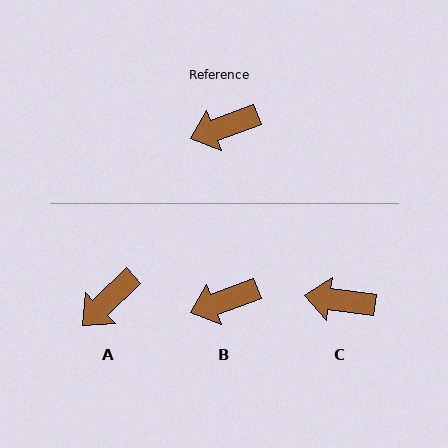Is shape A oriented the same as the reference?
No, it is off by about 24 degrees.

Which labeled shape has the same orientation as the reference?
B.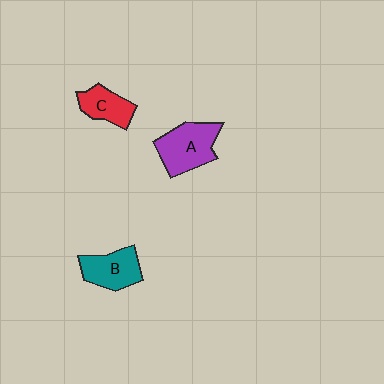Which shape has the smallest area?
Shape C (red).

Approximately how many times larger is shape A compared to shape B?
Approximately 1.3 times.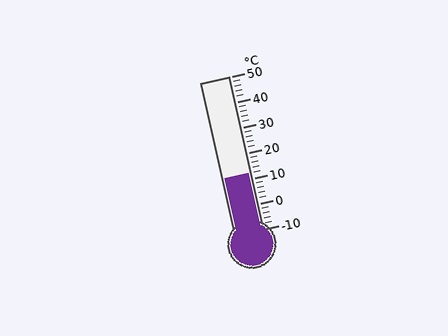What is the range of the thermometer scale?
The thermometer scale ranges from -10°C to 50°C.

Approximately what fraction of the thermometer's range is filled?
The thermometer is filled to approximately 35% of its range.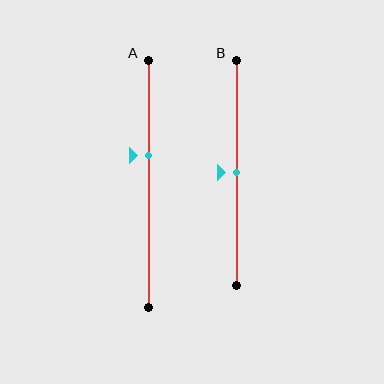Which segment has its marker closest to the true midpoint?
Segment B has its marker closest to the true midpoint.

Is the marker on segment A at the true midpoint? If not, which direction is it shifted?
No, the marker on segment A is shifted upward by about 12% of the segment length.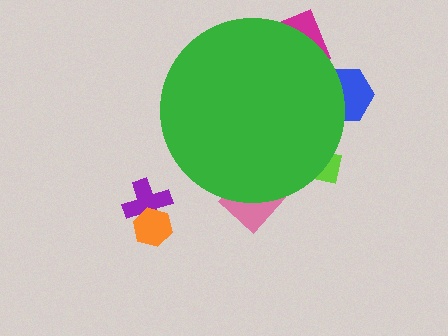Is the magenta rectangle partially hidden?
Yes, the magenta rectangle is partially hidden behind the green circle.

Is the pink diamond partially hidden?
Yes, the pink diamond is partially hidden behind the green circle.